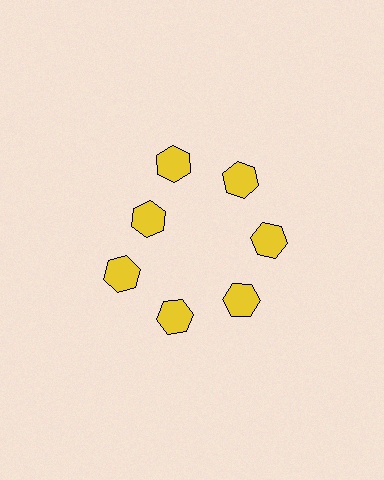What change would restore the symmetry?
The symmetry would be restored by moving it outward, back onto the ring so that all 7 hexagons sit at equal angles and equal distance from the center.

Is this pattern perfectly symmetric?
No. The 7 yellow hexagons are arranged in a ring, but one element near the 10 o'clock position is pulled inward toward the center, breaking the 7-fold rotational symmetry.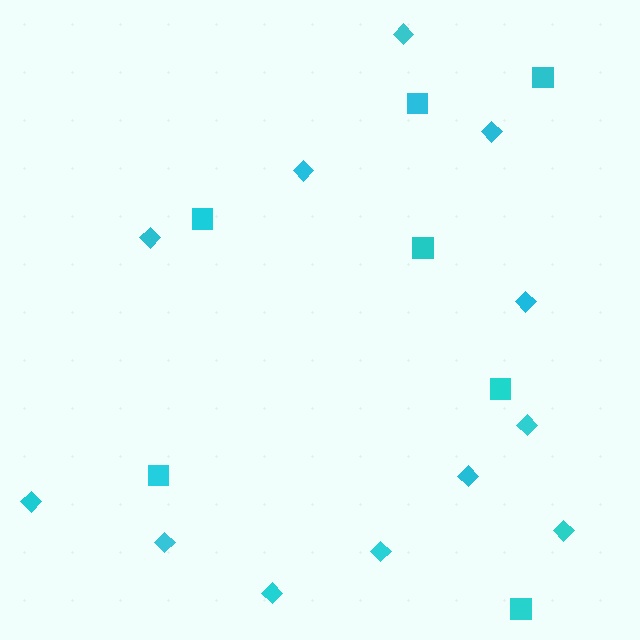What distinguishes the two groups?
There are 2 groups: one group of diamonds (12) and one group of squares (7).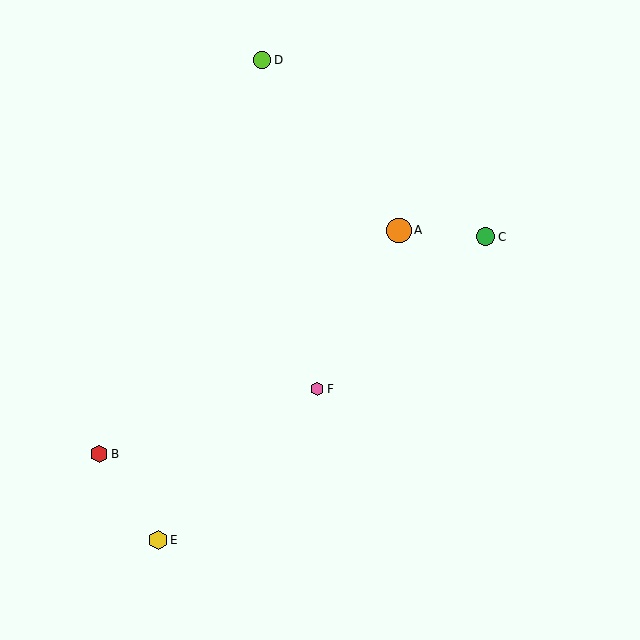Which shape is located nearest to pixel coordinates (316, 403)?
The pink hexagon (labeled F) at (317, 389) is nearest to that location.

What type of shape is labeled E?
Shape E is a yellow hexagon.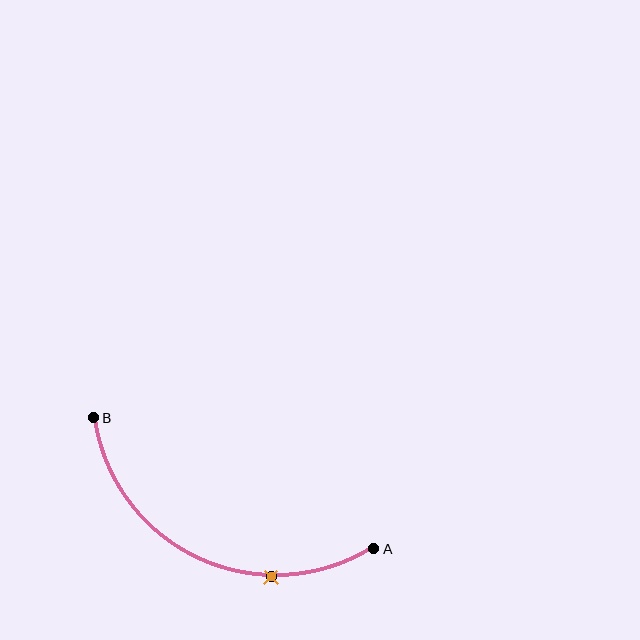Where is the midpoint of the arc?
The arc midpoint is the point on the curve farthest from the straight line joining A and B. It sits below that line.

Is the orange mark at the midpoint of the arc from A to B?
No. The orange mark lies on the arc but is closer to endpoint A. The arc midpoint would be at the point on the curve equidistant along the arc from both A and B.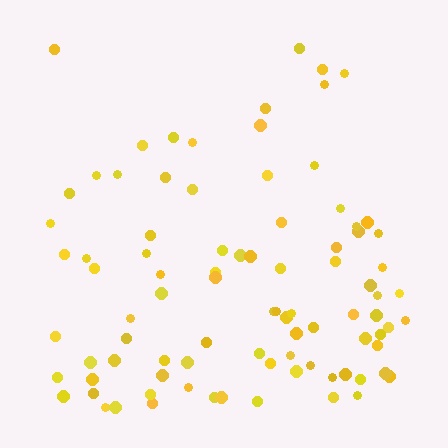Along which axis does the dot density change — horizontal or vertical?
Vertical.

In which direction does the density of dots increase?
From top to bottom, with the bottom side densest.